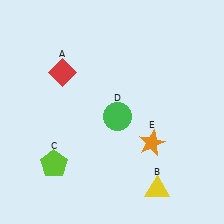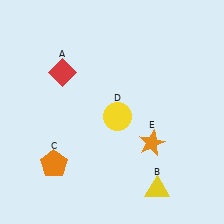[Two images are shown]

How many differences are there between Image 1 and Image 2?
There are 2 differences between the two images.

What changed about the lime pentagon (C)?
In Image 1, C is lime. In Image 2, it changed to orange.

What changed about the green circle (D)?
In Image 1, D is green. In Image 2, it changed to yellow.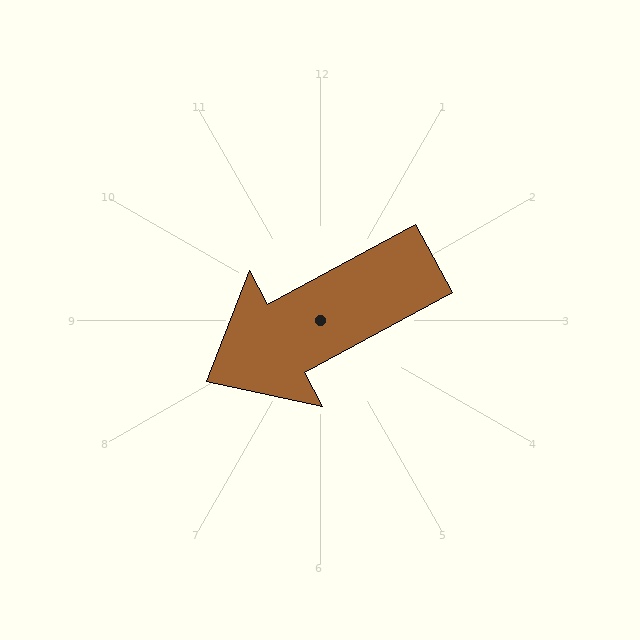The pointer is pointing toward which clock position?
Roughly 8 o'clock.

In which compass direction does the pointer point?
Southwest.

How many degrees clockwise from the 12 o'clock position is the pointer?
Approximately 242 degrees.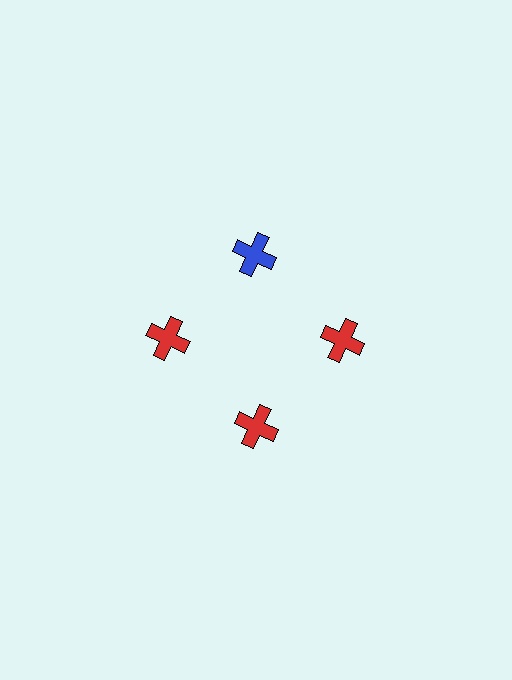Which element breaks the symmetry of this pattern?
The blue cross at roughly the 12 o'clock position breaks the symmetry. All other shapes are red crosses.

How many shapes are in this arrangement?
There are 4 shapes arranged in a ring pattern.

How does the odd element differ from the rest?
It has a different color: blue instead of red.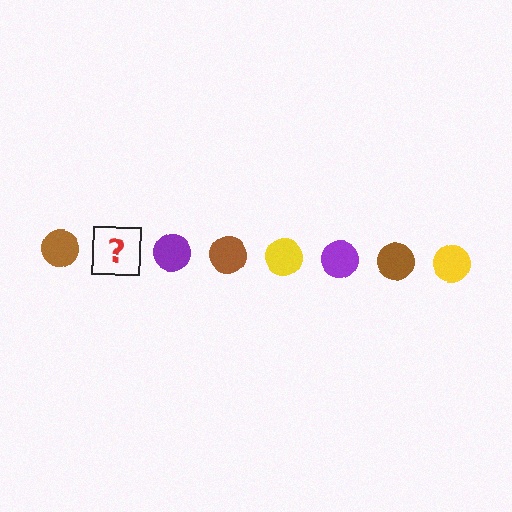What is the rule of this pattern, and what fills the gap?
The rule is that the pattern cycles through brown, yellow, purple circles. The gap should be filled with a yellow circle.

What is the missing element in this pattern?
The missing element is a yellow circle.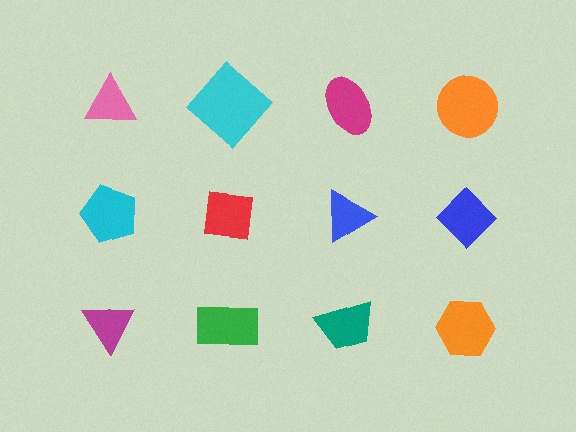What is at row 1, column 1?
A pink triangle.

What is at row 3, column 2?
A green rectangle.